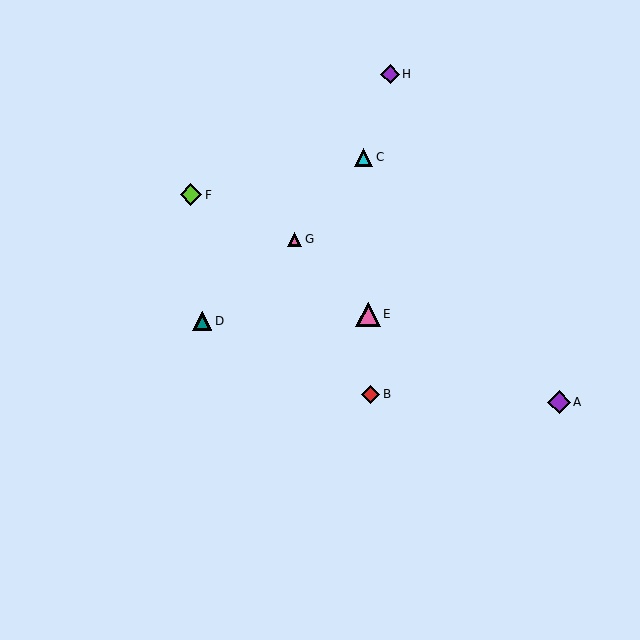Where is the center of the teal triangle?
The center of the teal triangle is at (202, 321).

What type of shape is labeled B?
Shape B is a red diamond.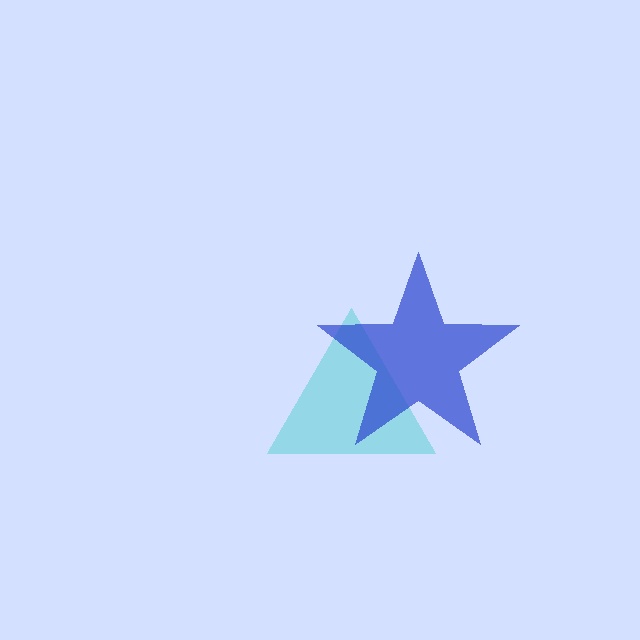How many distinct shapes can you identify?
There are 2 distinct shapes: a cyan triangle, a blue star.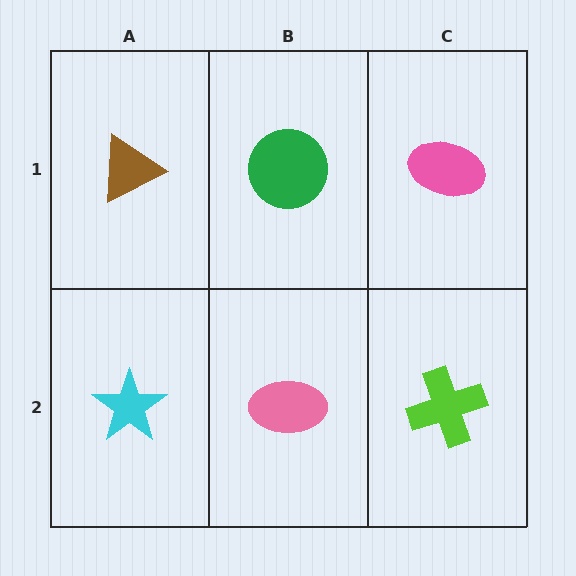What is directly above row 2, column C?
A pink ellipse.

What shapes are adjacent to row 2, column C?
A pink ellipse (row 1, column C), a pink ellipse (row 2, column B).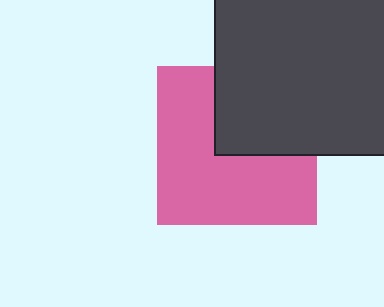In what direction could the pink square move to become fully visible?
The pink square could move toward the lower-left. That would shift it out from behind the dark gray square entirely.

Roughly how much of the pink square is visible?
About half of it is visible (roughly 63%).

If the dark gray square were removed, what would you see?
You would see the complete pink square.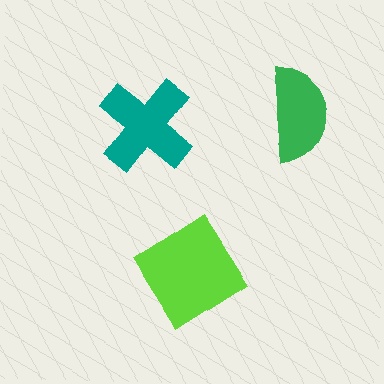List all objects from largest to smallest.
The lime diamond, the teal cross, the green semicircle.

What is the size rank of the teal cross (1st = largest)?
2nd.